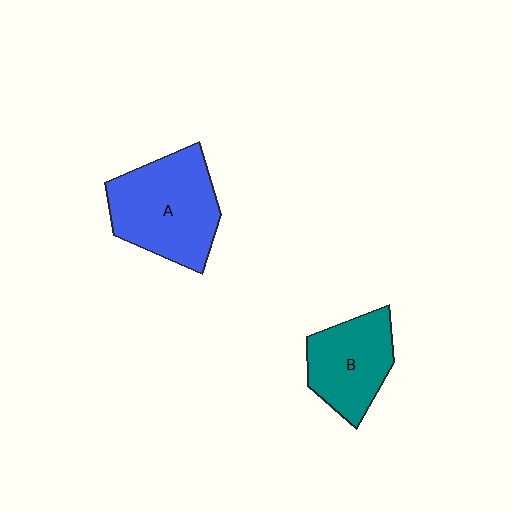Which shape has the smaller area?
Shape B (teal).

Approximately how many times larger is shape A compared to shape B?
Approximately 1.4 times.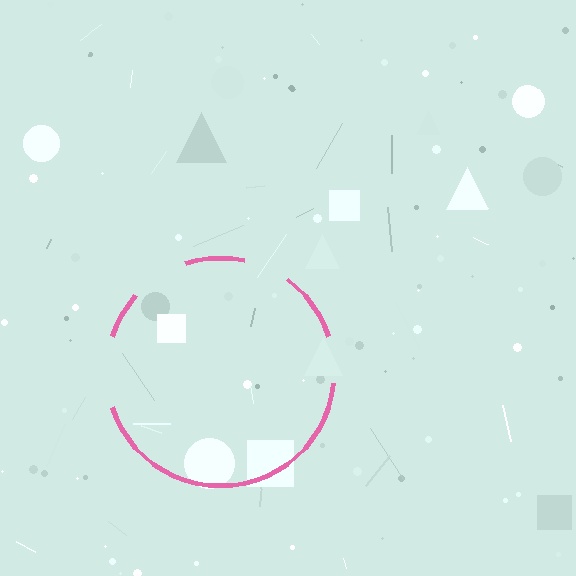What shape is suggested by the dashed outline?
The dashed outline suggests a circle.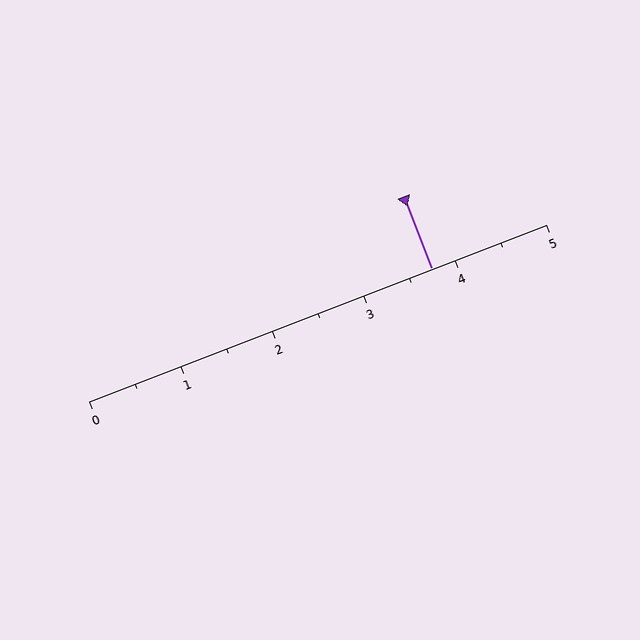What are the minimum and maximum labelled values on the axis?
The axis runs from 0 to 5.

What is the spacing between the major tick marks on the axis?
The major ticks are spaced 1 apart.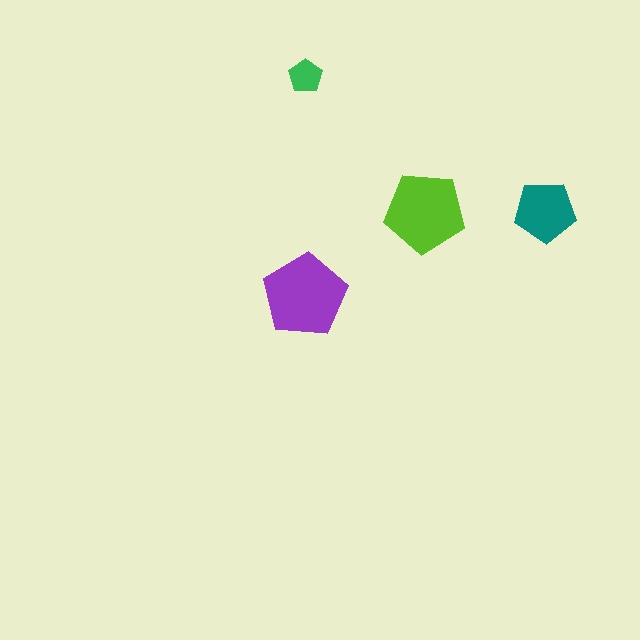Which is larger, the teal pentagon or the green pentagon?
The teal one.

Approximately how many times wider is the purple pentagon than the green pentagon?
About 2.5 times wider.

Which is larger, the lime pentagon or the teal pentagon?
The lime one.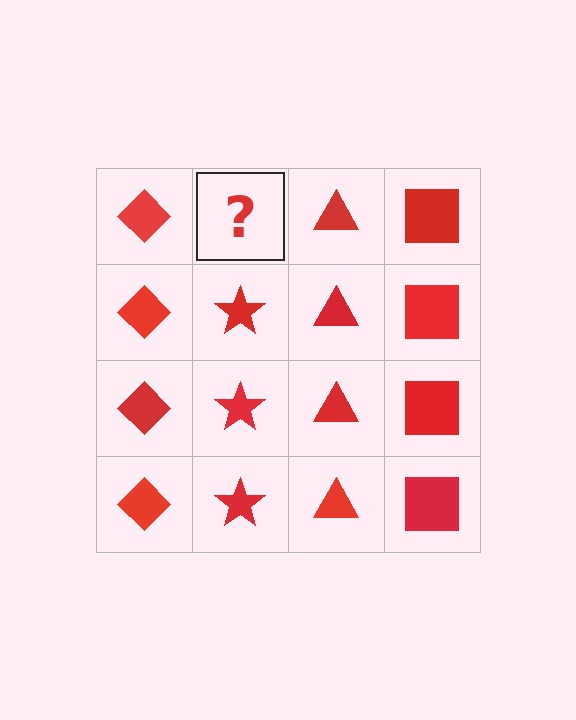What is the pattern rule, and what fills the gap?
The rule is that each column has a consistent shape. The gap should be filled with a red star.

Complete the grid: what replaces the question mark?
The question mark should be replaced with a red star.